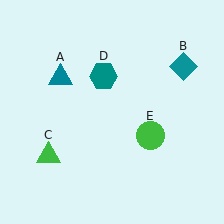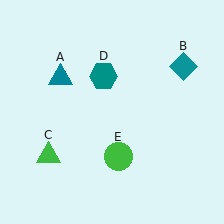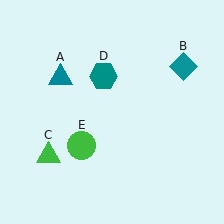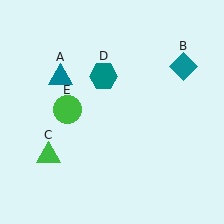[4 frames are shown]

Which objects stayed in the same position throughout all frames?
Teal triangle (object A) and teal diamond (object B) and green triangle (object C) and teal hexagon (object D) remained stationary.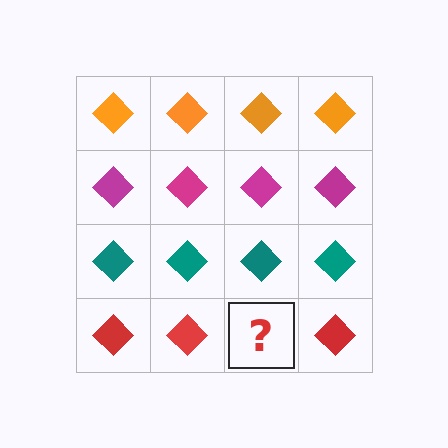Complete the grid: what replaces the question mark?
The question mark should be replaced with a red diamond.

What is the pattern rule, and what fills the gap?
The rule is that each row has a consistent color. The gap should be filled with a red diamond.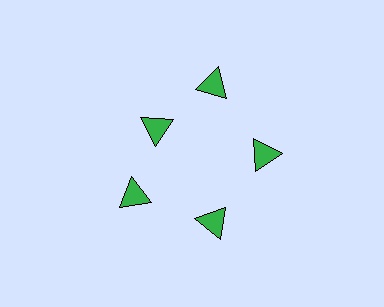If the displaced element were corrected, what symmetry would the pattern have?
It would have 5-fold rotational symmetry — the pattern would map onto itself every 72 degrees.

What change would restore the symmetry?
The symmetry would be restored by moving it outward, back onto the ring so that all 5 triangles sit at equal angles and equal distance from the center.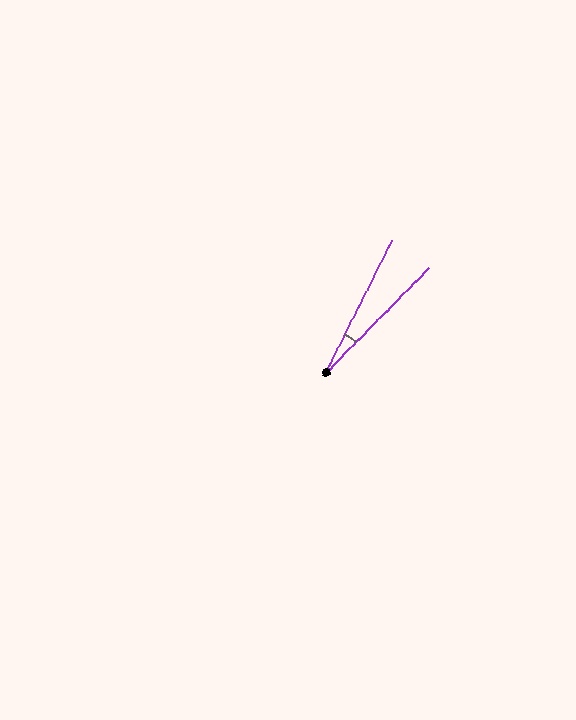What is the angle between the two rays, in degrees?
Approximately 18 degrees.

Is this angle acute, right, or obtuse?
It is acute.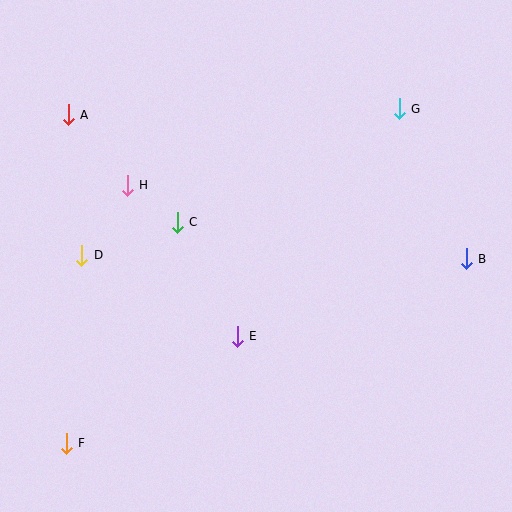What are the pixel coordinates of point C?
Point C is at (177, 222).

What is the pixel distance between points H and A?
The distance between H and A is 92 pixels.